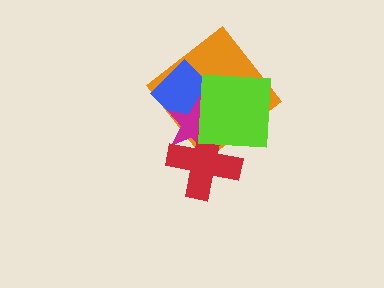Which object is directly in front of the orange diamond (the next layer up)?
The blue diamond is directly in front of the orange diamond.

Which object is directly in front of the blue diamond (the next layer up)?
The magenta star is directly in front of the blue diamond.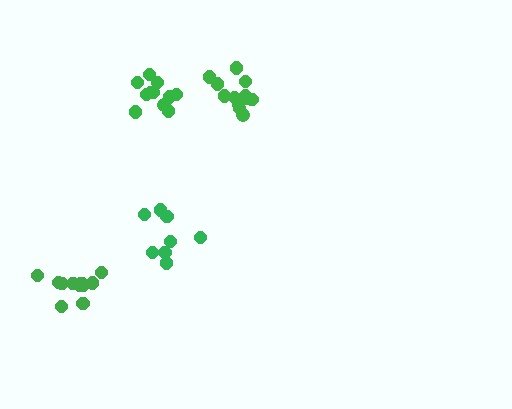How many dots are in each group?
Group 1: 11 dots, Group 2: 8 dots, Group 3: 12 dots, Group 4: 12 dots (43 total).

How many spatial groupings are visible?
There are 4 spatial groupings.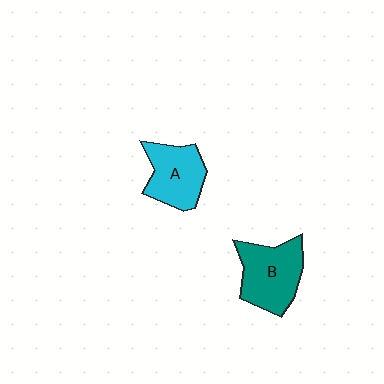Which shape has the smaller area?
Shape A (cyan).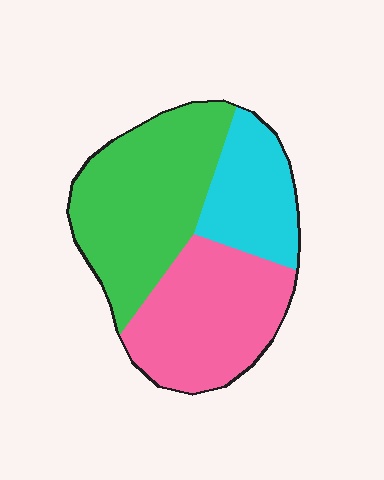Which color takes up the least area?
Cyan, at roughly 20%.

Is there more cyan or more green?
Green.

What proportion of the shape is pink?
Pink covers 36% of the shape.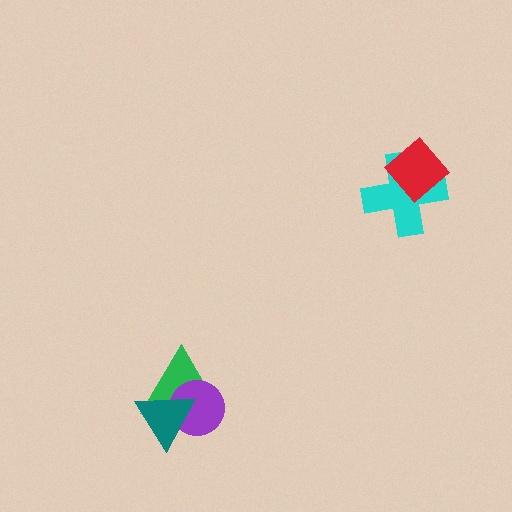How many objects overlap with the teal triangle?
2 objects overlap with the teal triangle.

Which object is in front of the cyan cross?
The red diamond is in front of the cyan cross.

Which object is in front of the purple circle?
The teal triangle is in front of the purple circle.